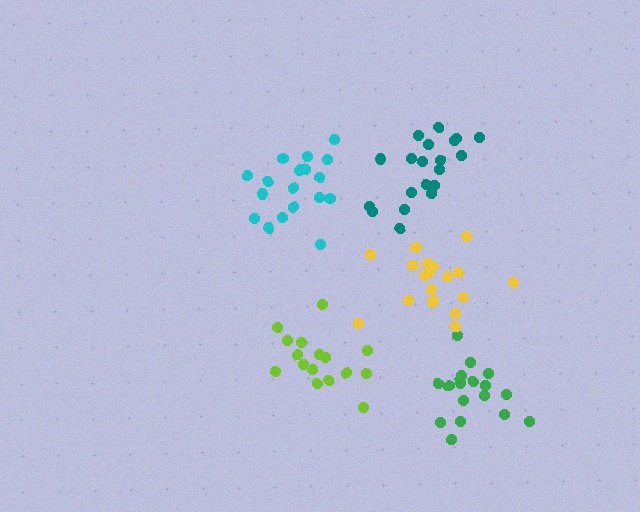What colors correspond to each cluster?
The clusters are colored: green, lime, teal, yellow, cyan.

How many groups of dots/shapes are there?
There are 5 groups.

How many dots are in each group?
Group 1: 18 dots, Group 2: 16 dots, Group 3: 20 dots, Group 4: 20 dots, Group 5: 19 dots (93 total).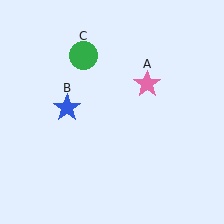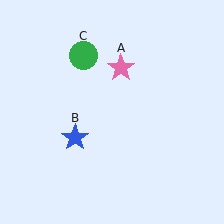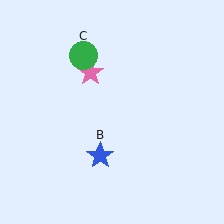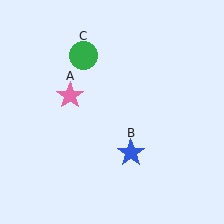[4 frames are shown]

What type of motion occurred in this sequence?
The pink star (object A), blue star (object B) rotated counterclockwise around the center of the scene.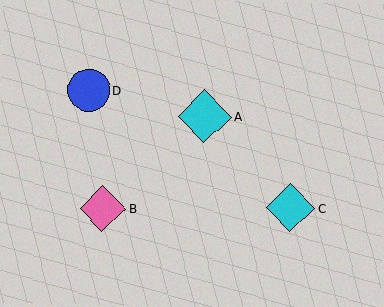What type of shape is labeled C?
Shape C is a cyan diamond.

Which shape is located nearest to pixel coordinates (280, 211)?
The cyan diamond (labeled C) at (290, 208) is nearest to that location.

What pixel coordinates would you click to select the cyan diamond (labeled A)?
Click at (205, 117) to select the cyan diamond A.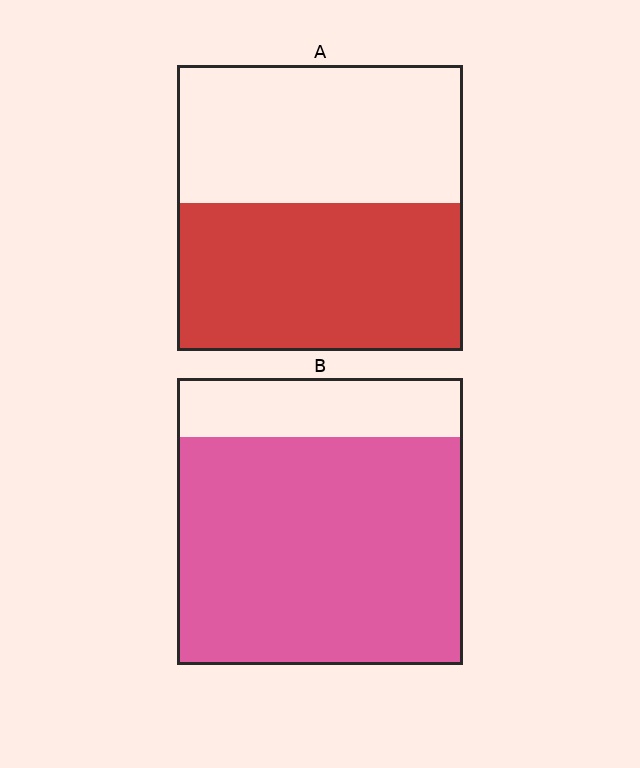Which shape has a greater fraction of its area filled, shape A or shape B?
Shape B.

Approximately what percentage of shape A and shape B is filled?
A is approximately 50% and B is approximately 80%.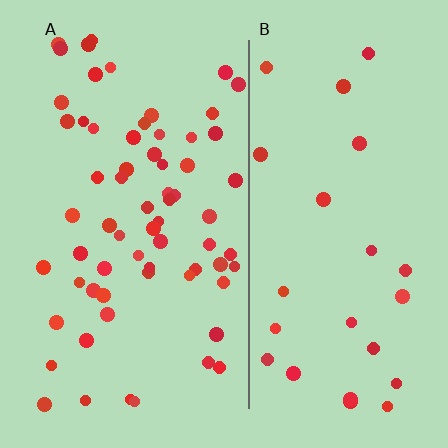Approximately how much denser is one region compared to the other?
Approximately 2.6× — region A over region B.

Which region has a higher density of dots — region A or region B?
A (the left).